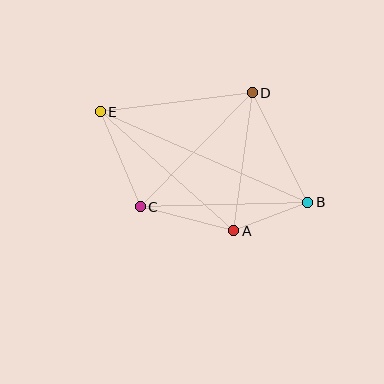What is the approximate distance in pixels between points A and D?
The distance between A and D is approximately 139 pixels.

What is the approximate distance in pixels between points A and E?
The distance between A and E is approximately 179 pixels.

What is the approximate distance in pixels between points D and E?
The distance between D and E is approximately 153 pixels.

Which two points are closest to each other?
Points A and B are closest to each other.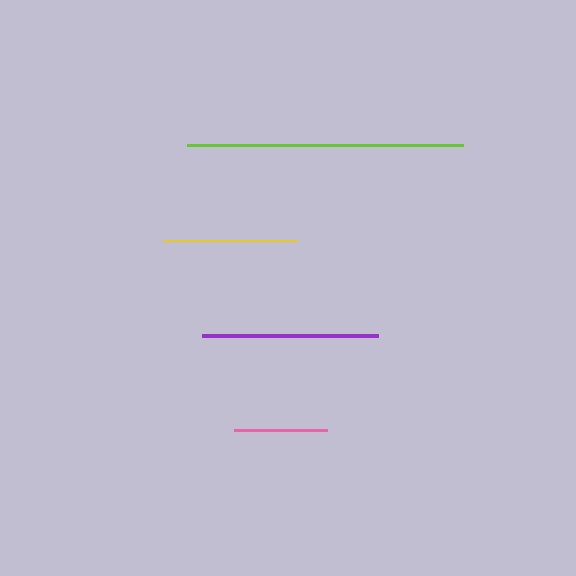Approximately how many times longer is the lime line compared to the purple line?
The lime line is approximately 1.6 times the length of the purple line.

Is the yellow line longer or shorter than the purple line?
The purple line is longer than the yellow line.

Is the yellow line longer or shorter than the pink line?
The yellow line is longer than the pink line.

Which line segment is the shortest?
The pink line is the shortest at approximately 93 pixels.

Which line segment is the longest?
The lime line is the longest at approximately 276 pixels.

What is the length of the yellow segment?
The yellow segment is approximately 134 pixels long.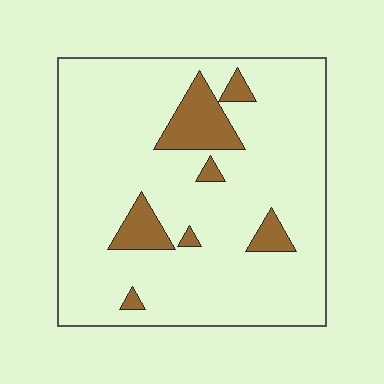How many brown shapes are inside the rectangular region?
7.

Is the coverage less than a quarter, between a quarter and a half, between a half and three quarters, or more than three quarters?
Less than a quarter.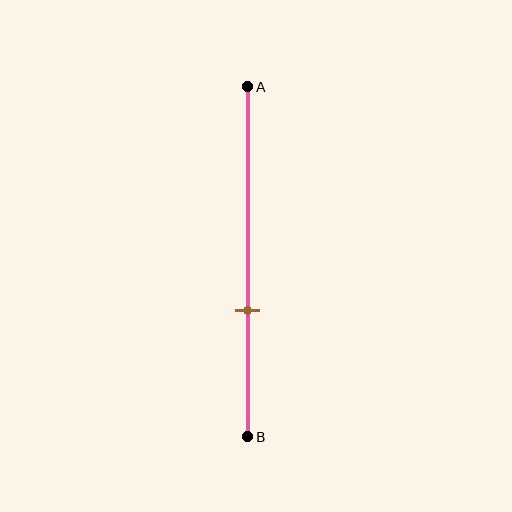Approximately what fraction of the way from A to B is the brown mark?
The brown mark is approximately 65% of the way from A to B.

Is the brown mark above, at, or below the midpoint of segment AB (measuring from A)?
The brown mark is below the midpoint of segment AB.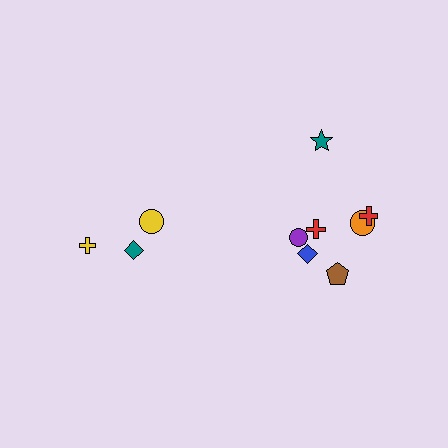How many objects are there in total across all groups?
There are 10 objects.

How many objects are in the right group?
There are 7 objects.